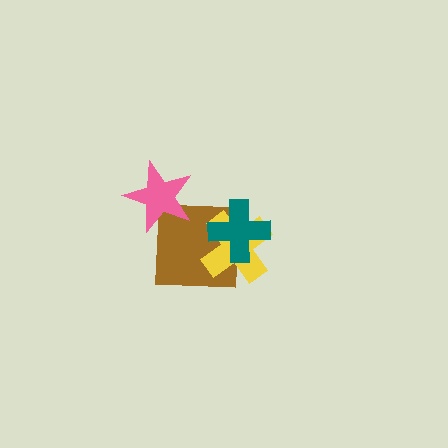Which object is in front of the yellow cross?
The teal cross is in front of the yellow cross.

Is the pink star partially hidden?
No, no other shape covers it.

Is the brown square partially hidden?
Yes, it is partially covered by another shape.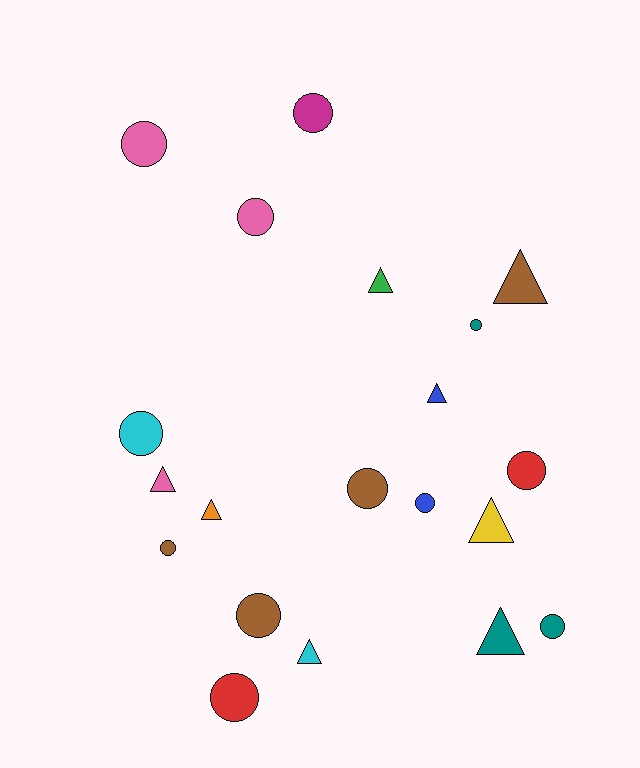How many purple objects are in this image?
There are no purple objects.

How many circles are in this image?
There are 12 circles.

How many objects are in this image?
There are 20 objects.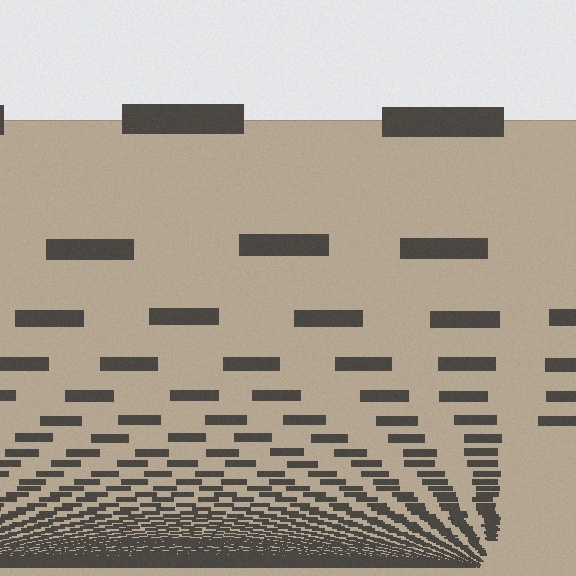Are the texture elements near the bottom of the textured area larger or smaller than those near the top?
Smaller. The gradient is inverted — elements near the bottom are smaller and denser.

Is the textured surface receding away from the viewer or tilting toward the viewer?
The surface appears to tilt toward the viewer. Texture elements get larger and sparser toward the top.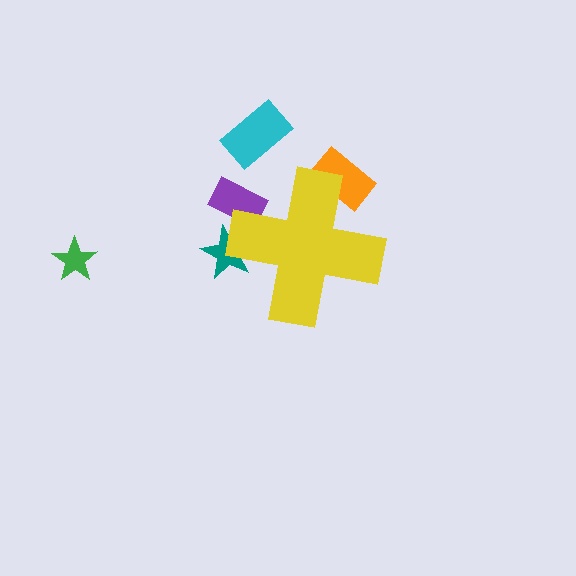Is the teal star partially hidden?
Yes, the teal star is partially hidden behind the yellow cross.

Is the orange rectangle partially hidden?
Yes, the orange rectangle is partially hidden behind the yellow cross.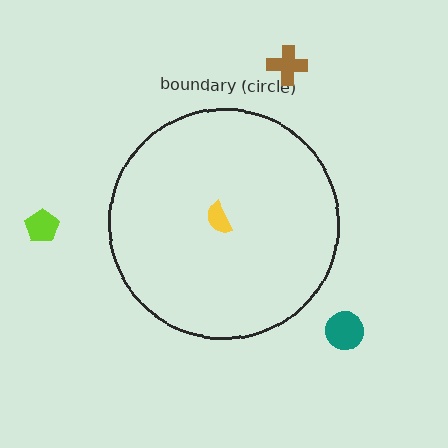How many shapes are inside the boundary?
1 inside, 3 outside.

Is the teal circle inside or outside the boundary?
Outside.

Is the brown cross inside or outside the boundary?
Outside.